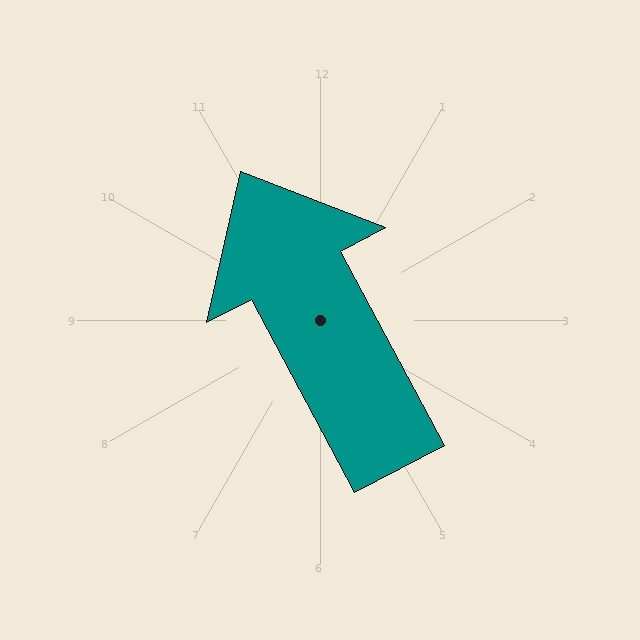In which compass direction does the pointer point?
Northwest.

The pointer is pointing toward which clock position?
Roughly 11 o'clock.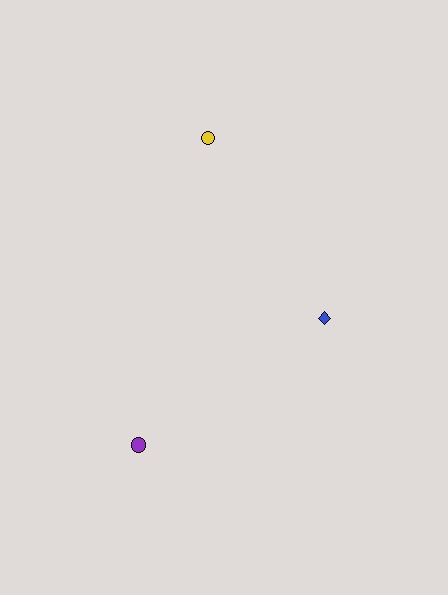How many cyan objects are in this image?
There are no cyan objects.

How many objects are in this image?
There are 3 objects.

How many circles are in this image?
There are 2 circles.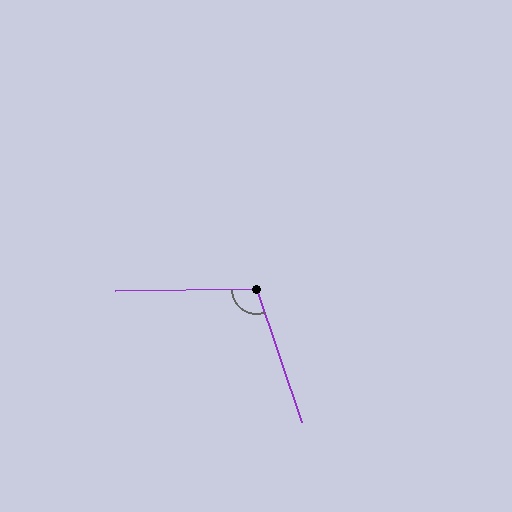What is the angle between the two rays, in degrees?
Approximately 108 degrees.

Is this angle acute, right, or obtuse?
It is obtuse.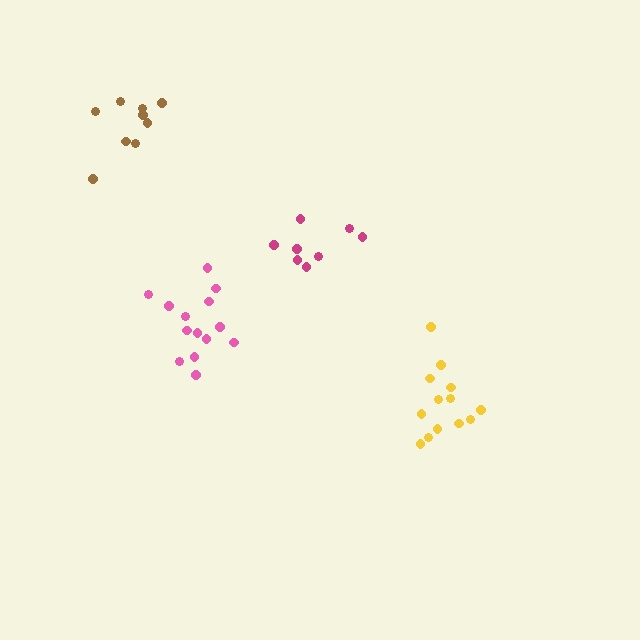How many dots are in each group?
Group 1: 8 dots, Group 2: 13 dots, Group 3: 14 dots, Group 4: 9 dots (44 total).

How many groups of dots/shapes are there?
There are 4 groups.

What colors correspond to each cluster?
The clusters are colored: magenta, yellow, pink, brown.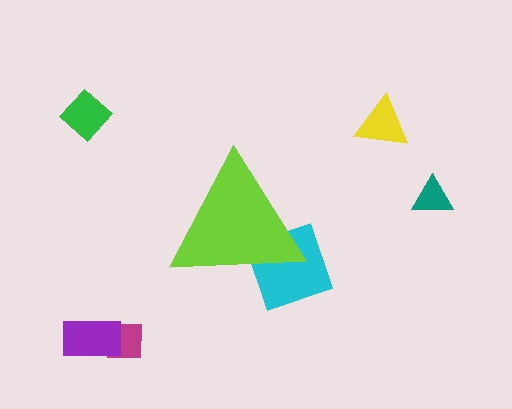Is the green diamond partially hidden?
No, the green diamond is fully visible.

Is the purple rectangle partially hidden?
No, the purple rectangle is fully visible.